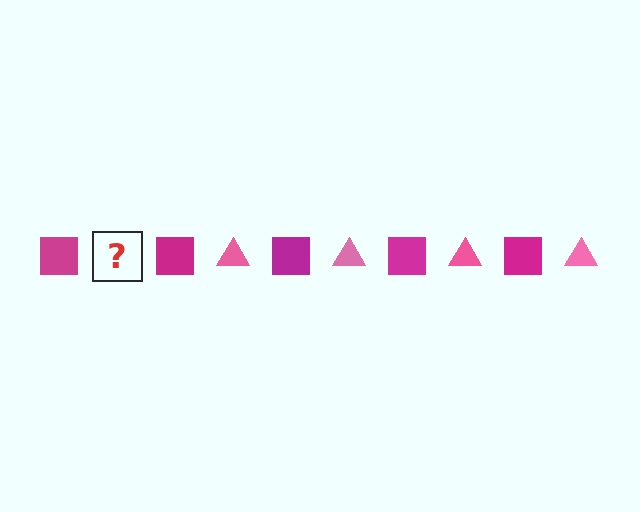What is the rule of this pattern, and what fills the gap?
The rule is that the pattern alternates between magenta square and pink triangle. The gap should be filled with a pink triangle.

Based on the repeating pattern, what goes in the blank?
The blank should be a pink triangle.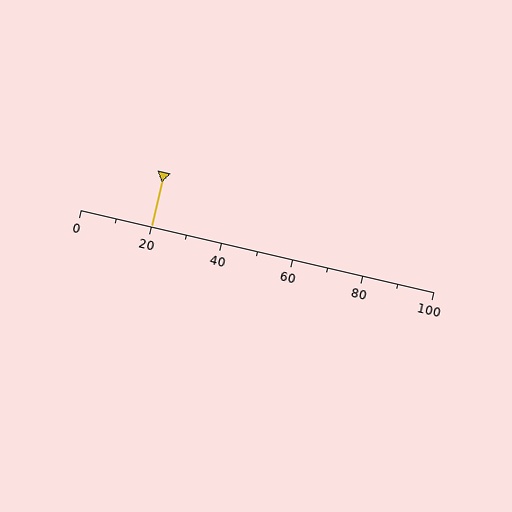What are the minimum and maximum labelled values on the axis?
The axis runs from 0 to 100.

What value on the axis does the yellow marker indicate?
The marker indicates approximately 20.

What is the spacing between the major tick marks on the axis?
The major ticks are spaced 20 apart.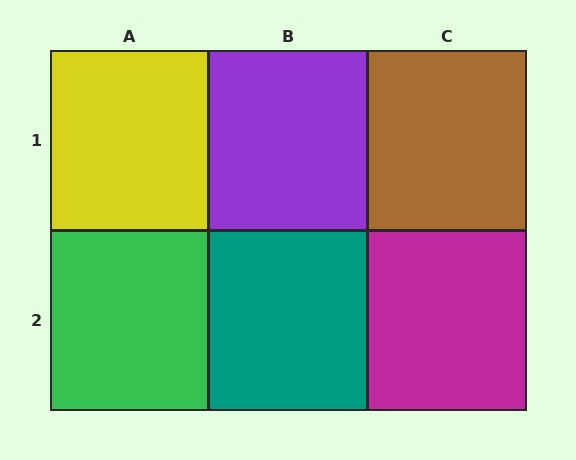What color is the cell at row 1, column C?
Brown.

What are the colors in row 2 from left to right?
Green, teal, magenta.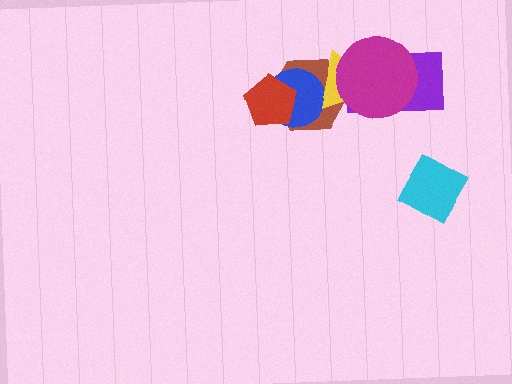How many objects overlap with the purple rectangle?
2 objects overlap with the purple rectangle.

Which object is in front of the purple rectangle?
The magenta circle is in front of the purple rectangle.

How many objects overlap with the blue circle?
3 objects overlap with the blue circle.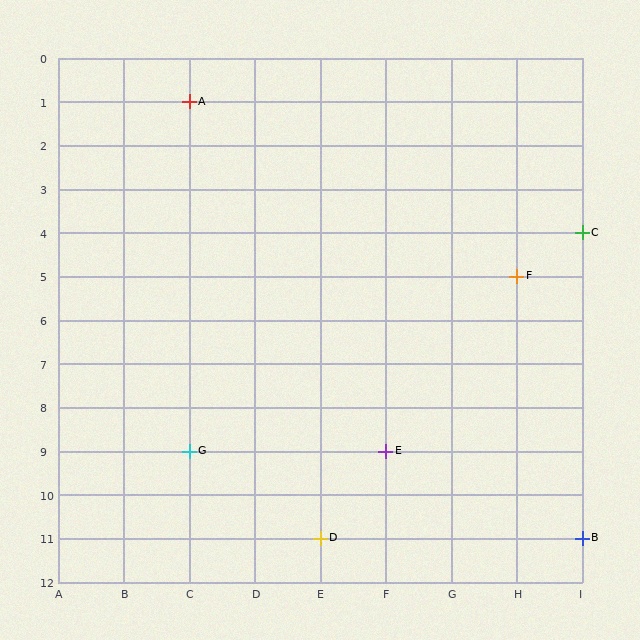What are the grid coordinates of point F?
Point F is at grid coordinates (H, 5).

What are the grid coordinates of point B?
Point B is at grid coordinates (I, 11).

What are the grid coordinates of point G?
Point G is at grid coordinates (C, 9).